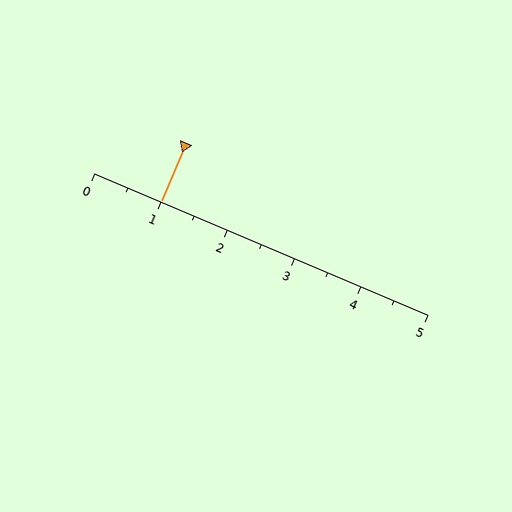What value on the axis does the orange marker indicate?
The marker indicates approximately 1.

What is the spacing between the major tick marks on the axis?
The major ticks are spaced 1 apart.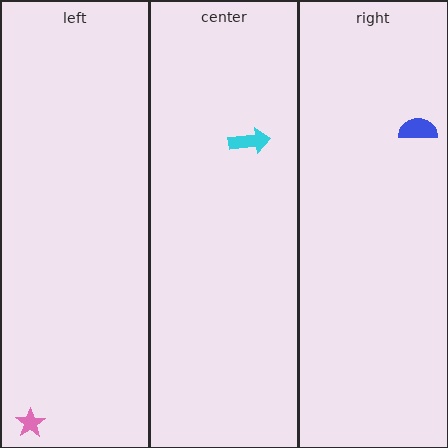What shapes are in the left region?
The pink star.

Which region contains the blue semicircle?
The right region.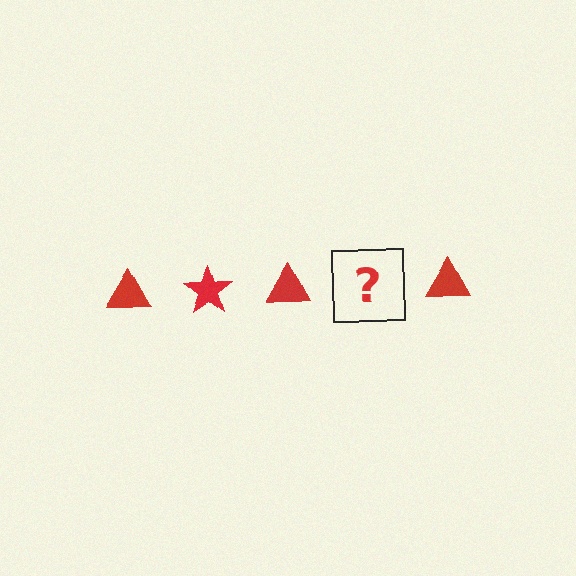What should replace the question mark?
The question mark should be replaced with a red star.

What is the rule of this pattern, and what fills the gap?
The rule is that the pattern cycles through triangle, star shapes in red. The gap should be filled with a red star.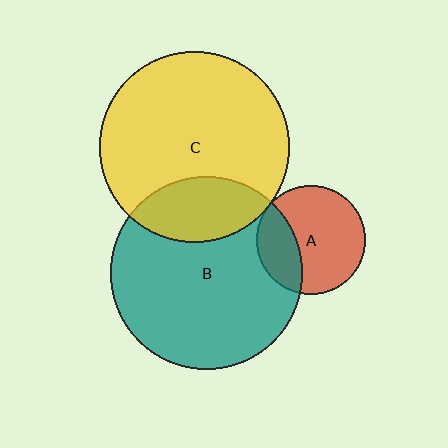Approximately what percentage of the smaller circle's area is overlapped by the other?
Approximately 5%.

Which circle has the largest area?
Circle B (teal).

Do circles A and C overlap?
Yes.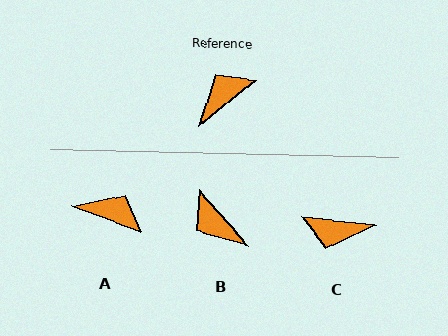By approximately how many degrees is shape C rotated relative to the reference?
Approximately 134 degrees counter-clockwise.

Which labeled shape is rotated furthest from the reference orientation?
C, about 134 degrees away.